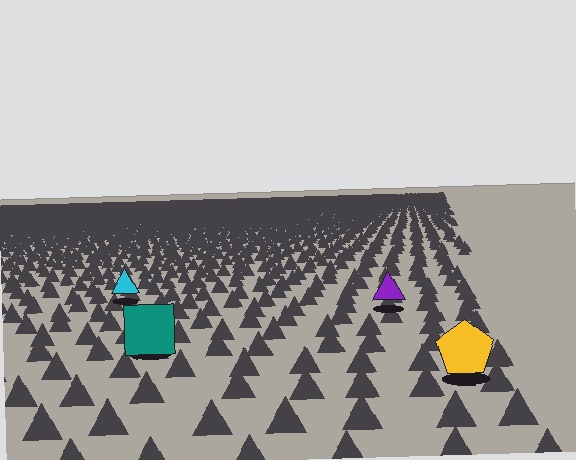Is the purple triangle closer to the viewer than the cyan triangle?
Yes. The purple triangle is closer — you can tell from the texture gradient: the ground texture is coarser near it.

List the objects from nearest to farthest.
From nearest to farthest: the yellow pentagon, the teal square, the purple triangle, the cyan triangle.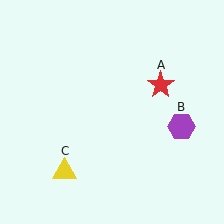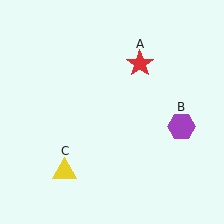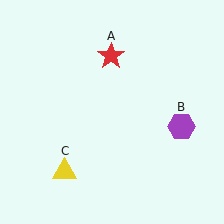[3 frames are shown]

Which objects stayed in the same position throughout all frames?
Purple hexagon (object B) and yellow triangle (object C) remained stationary.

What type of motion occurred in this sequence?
The red star (object A) rotated counterclockwise around the center of the scene.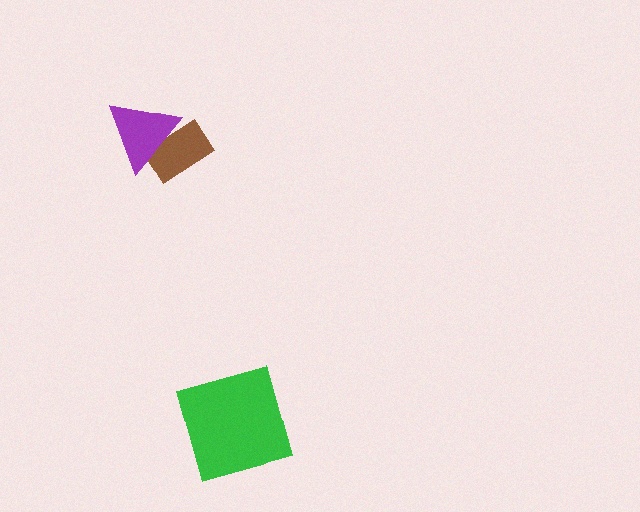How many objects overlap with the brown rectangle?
1 object overlaps with the brown rectangle.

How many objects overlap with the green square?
0 objects overlap with the green square.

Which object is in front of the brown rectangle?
The purple triangle is in front of the brown rectangle.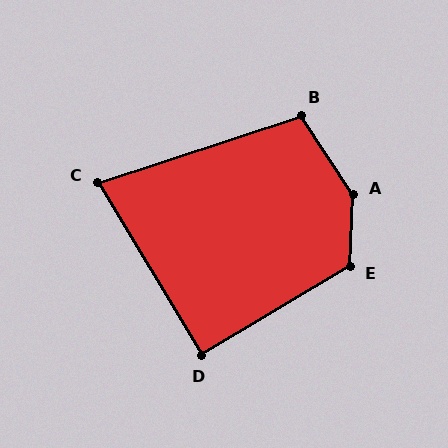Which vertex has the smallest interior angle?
C, at approximately 77 degrees.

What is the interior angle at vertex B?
Approximately 105 degrees (obtuse).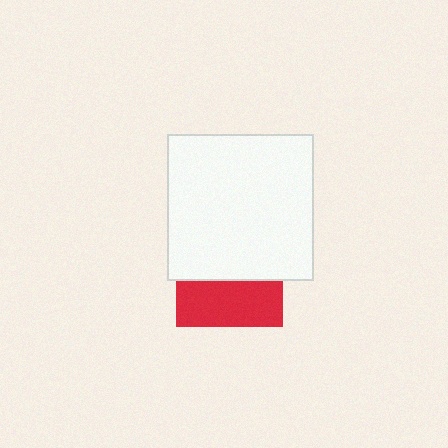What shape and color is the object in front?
The object in front is a white square.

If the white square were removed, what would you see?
You would see the complete red square.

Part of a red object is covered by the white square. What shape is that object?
It is a square.